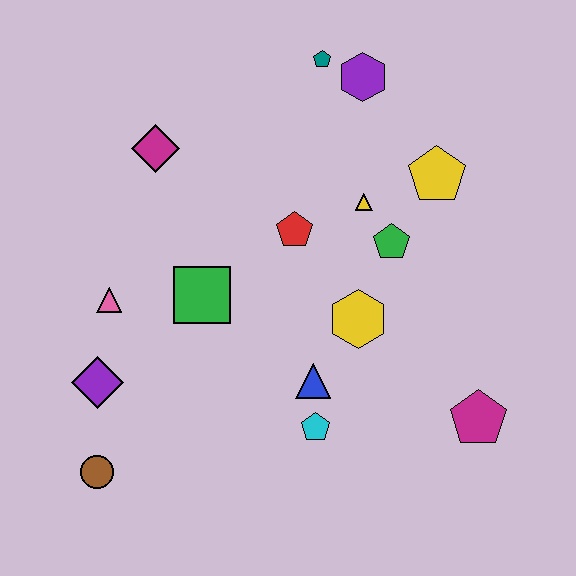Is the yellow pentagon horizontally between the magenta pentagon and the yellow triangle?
Yes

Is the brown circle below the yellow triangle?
Yes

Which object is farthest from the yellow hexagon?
The brown circle is farthest from the yellow hexagon.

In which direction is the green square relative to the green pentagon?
The green square is to the left of the green pentagon.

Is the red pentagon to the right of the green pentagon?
No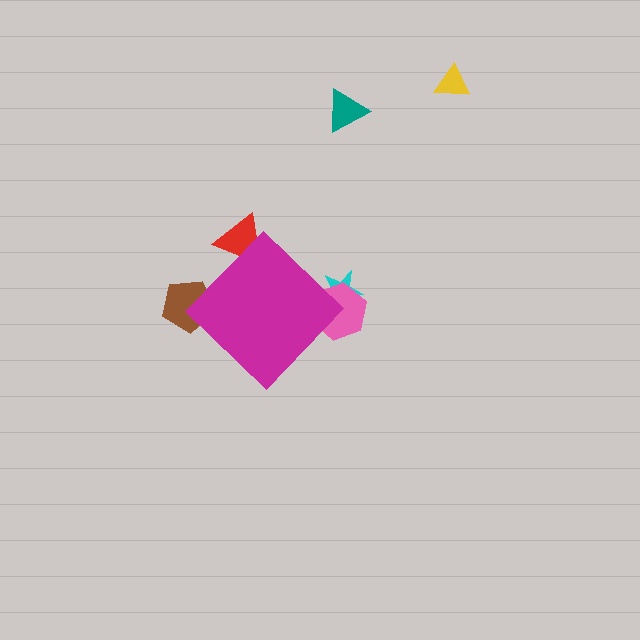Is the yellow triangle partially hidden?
No, the yellow triangle is fully visible.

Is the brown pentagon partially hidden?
Yes, the brown pentagon is partially hidden behind the magenta diamond.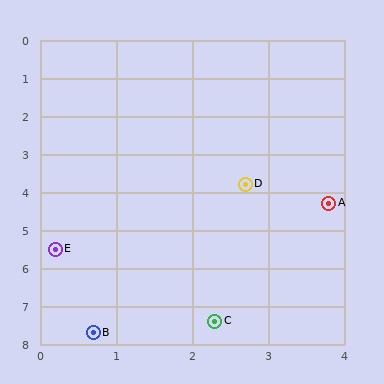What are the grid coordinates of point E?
Point E is at approximately (0.2, 5.5).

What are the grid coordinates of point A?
Point A is at approximately (3.8, 4.3).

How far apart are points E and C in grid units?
Points E and C are about 2.8 grid units apart.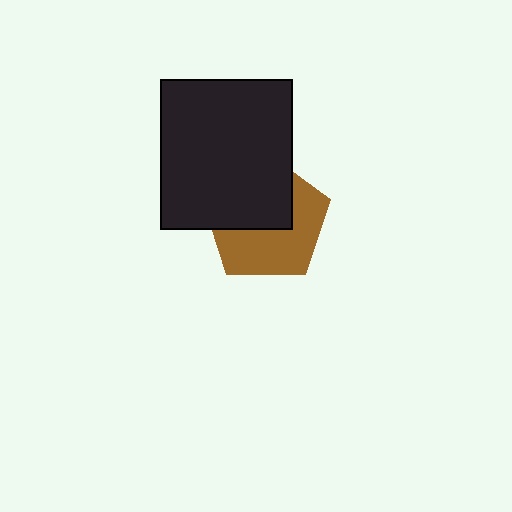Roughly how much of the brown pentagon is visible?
About half of it is visible (roughly 53%).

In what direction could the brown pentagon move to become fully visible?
The brown pentagon could move toward the lower-right. That would shift it out from behind the black rectangle entirely.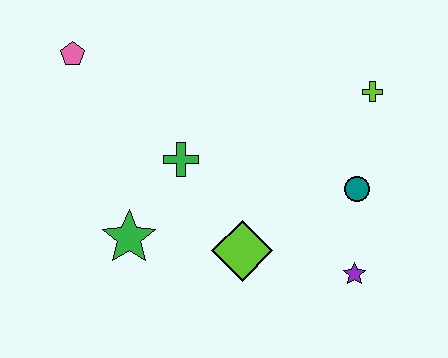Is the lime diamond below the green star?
Yes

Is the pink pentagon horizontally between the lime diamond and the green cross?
No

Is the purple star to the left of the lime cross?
Yes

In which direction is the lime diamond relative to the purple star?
The lime diamond is to the left of the purple star.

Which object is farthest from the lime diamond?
The pink pentagon is farthest from the lime diamond.